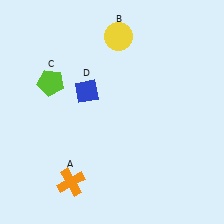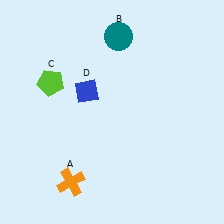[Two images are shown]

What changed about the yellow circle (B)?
In Image 1, B is yellow. In Image 2, it changed to teal.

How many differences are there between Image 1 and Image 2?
There is 1 difference between the two images.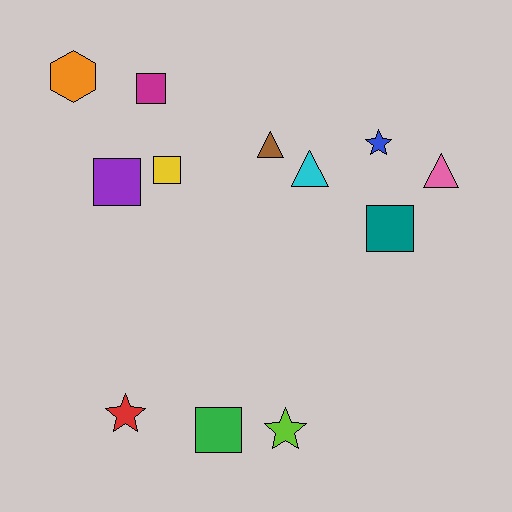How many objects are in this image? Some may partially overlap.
There are 12 objects.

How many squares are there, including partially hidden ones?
There are 5 squares.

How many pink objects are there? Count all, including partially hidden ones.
There is 1 pink object.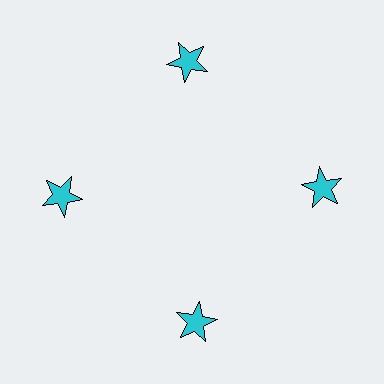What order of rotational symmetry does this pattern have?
This pattern has 4-fold rotational symmetry.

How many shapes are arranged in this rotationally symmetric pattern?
There are 4 shapes, arranged in 4 groups of 1.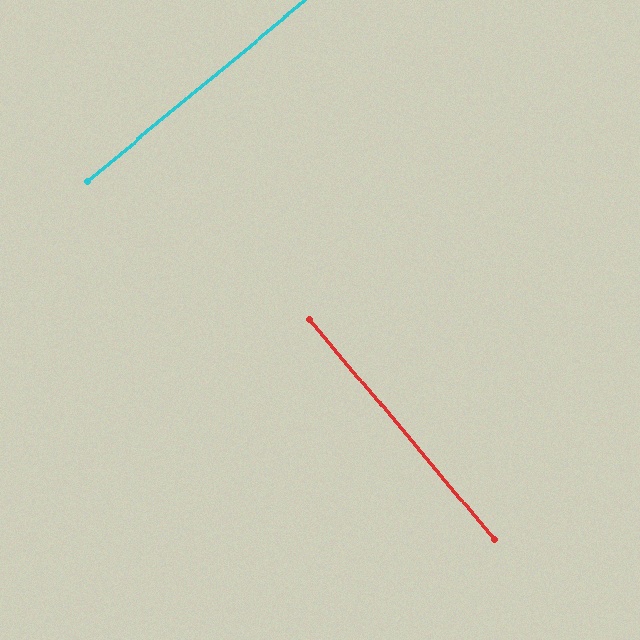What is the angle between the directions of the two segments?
Approximately 90 degrees.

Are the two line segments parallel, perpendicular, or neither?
Perpendicular — they meet at approximately 90°.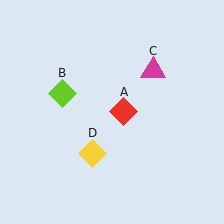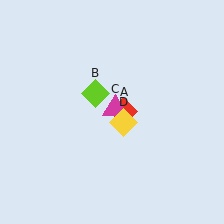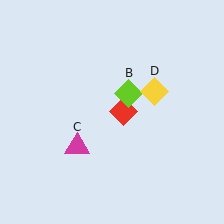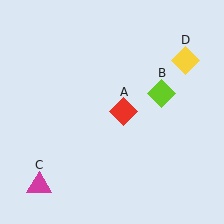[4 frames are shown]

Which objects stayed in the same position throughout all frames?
Red diamond (object A) remained stationary.